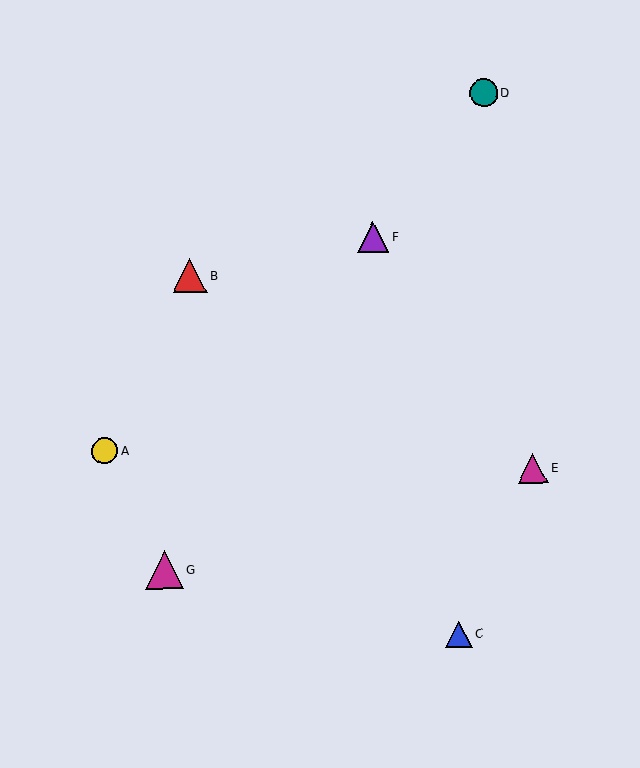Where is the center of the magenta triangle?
The center of the magenta triangle is at (533, 468).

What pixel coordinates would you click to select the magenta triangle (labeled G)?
Click at (164, 570) to select the magenta triangle G.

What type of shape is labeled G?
Shape G is a magenta triangle.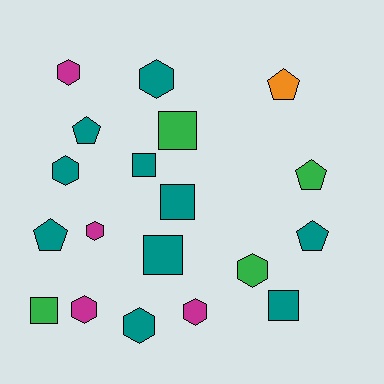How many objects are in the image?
There are 19 objects.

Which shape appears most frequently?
Hexagon, with 8 objects.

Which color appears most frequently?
Teal, with 10 objects.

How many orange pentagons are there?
There is 1 orange pentagon.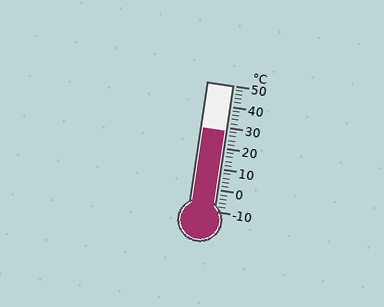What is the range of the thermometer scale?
The thermometer scale ranges from -10°C to 50°C.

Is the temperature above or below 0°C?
The temperature is above 0°C.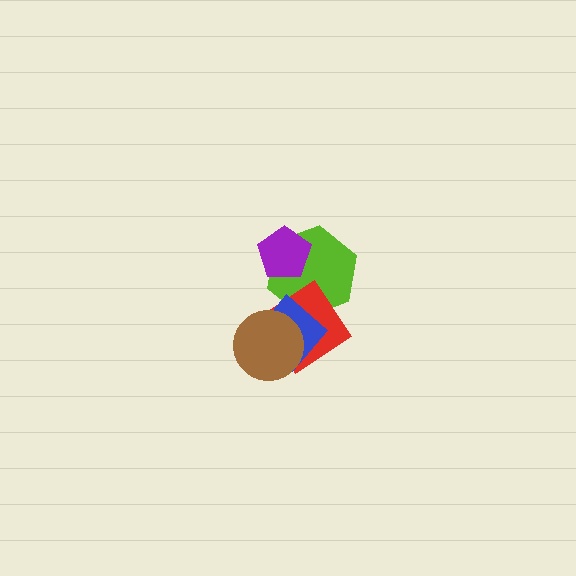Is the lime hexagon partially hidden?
Yes, it is partially covered by another shape.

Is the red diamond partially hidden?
Yes, it is partially covered by another shape.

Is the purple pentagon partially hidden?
No, no other shape covers it.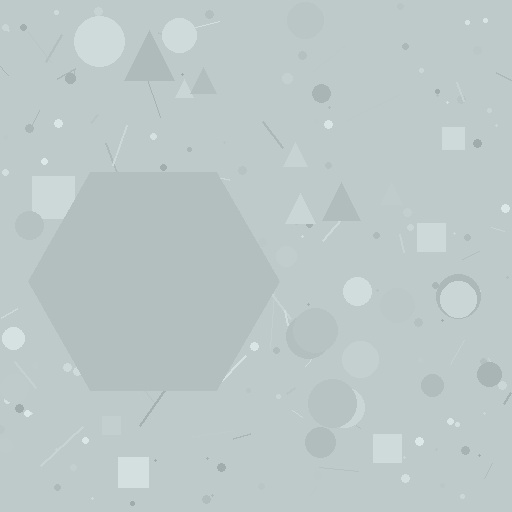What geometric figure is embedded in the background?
A hexagon is embedded in the background.